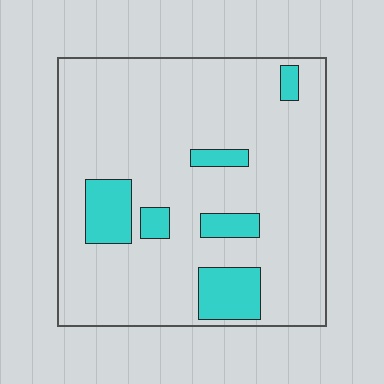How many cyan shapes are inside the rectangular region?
6.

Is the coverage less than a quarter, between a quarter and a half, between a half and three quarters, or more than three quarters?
Less than a quarter.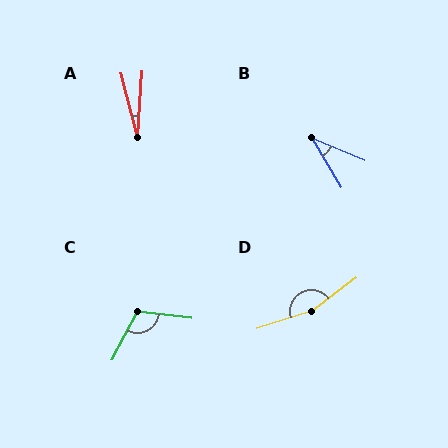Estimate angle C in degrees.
Approximately 111 degrees.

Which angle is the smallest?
A, at approximately 18 degrees.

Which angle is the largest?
D, at approximately 161 degrees.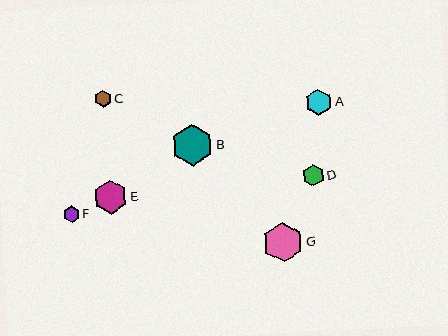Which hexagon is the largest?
Hexagon B is the largest with a size of approximately 41 pixels.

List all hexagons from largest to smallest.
From largest to smallest: B, G, E, A, D, C, F.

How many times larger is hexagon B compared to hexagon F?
Hexagon B is approximately 2.6 times the size of hexagon F.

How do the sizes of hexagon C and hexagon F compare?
Hexagon C and hexagon F are approximately the same size.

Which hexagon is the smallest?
Hexagon F is the smallest with a size of approximately 16 pixels.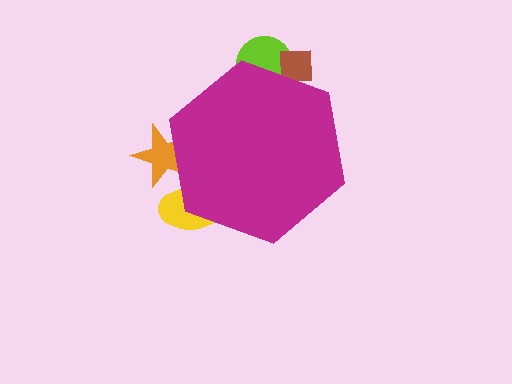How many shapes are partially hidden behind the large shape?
4 shapes are partially hidden.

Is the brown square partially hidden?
Yes, the brown square is partially hidden behind the magenta hexagon.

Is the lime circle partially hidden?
Yes, the lime circle is partially hidden behind the magenta hexagon.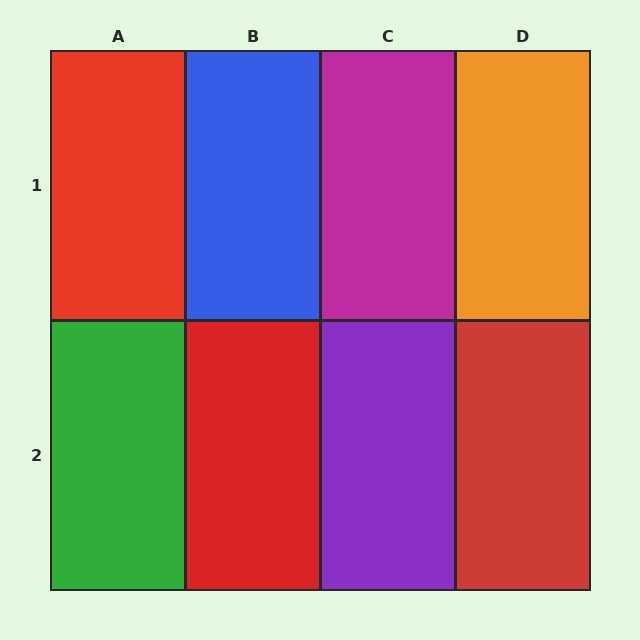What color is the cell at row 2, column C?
Purple.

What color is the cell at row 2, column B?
Red.